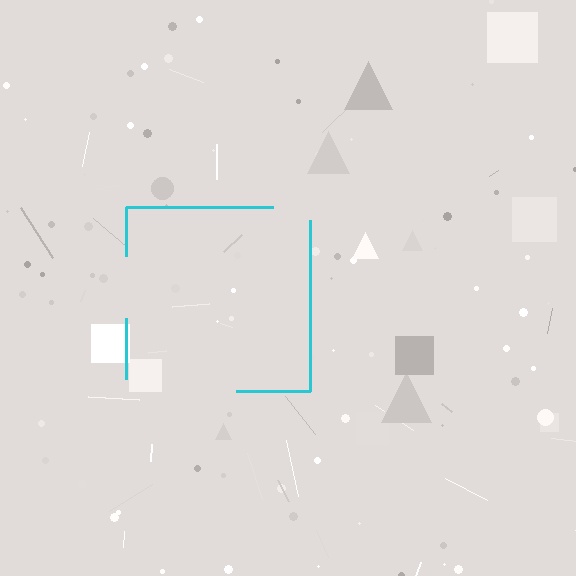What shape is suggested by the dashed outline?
The dashed outline suggests a square.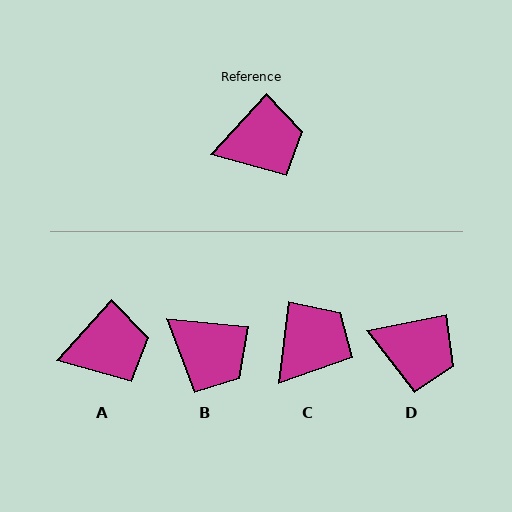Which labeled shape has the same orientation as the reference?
A.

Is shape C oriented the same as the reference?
No, it is off by about 35 degrees.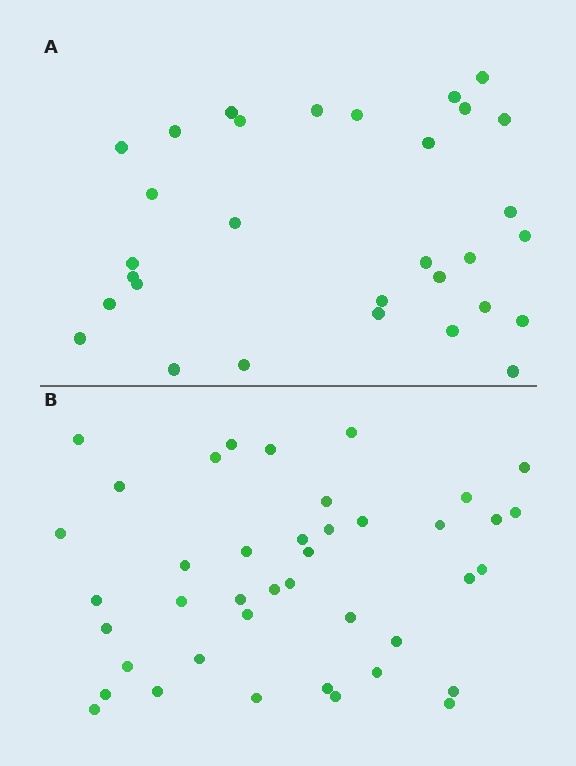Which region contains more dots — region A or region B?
Region B (the bottom region) has more dots.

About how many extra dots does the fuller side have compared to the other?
Region B has roughly 10 or so more dots than region A.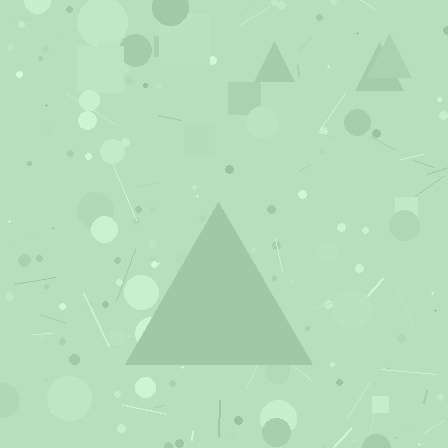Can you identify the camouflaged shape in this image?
The camouflaged shape is a triangle.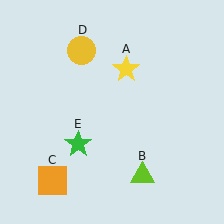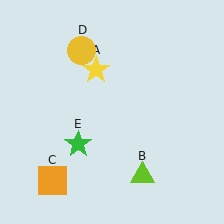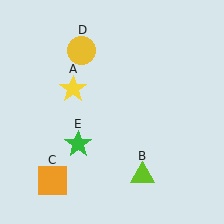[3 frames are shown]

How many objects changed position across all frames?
1 object changed position: yellow star (object A).